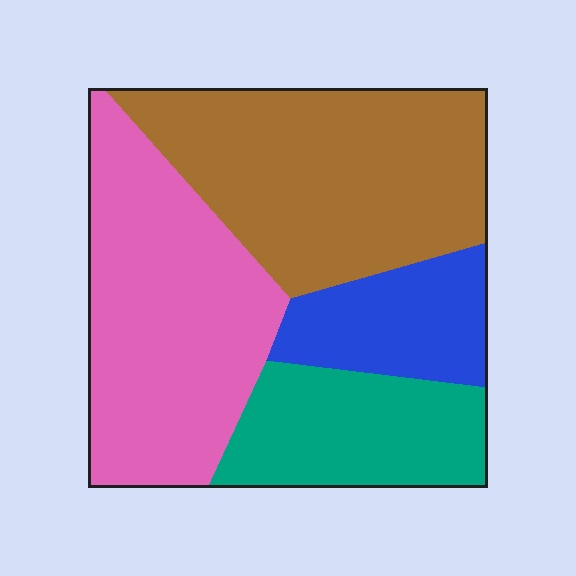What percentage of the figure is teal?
Teal covers 18% of the figure.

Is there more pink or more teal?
Pink.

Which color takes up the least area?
Blue, at roughly 15%.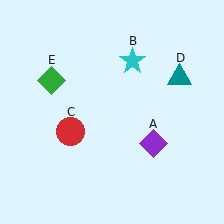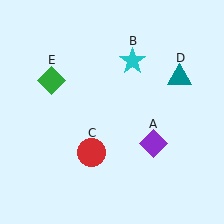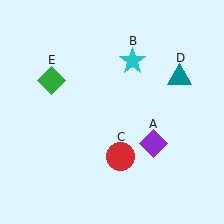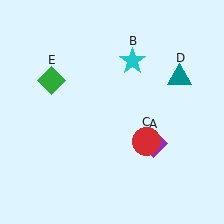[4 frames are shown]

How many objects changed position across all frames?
1 object changed position: red circle (object C).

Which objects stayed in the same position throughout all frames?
Purple diamond (object A) and cyan star (object B) and teal triangle (object D) and green diamond (object E) remained stationary.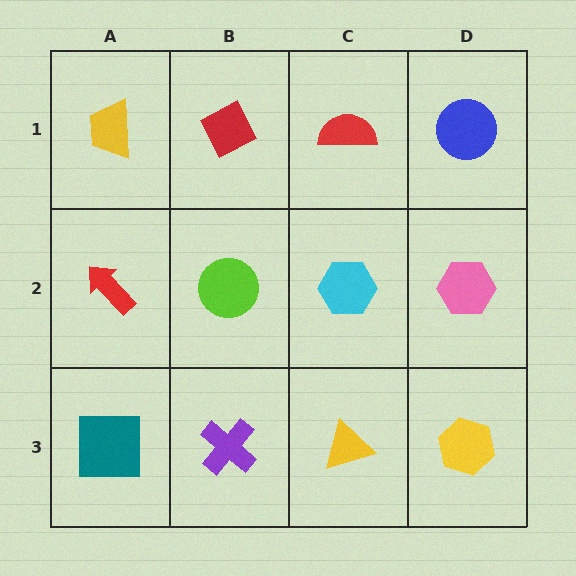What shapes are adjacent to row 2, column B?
A red diamond (row 1, column B), a purple cross (row 3, column B), a red arrow (row 2, column A), a cyan hexagon (row 2, column C).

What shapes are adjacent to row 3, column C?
A cyan hexagon (row 2, column C), a purple cross (row 3, column B), a yellow hexagon (row 3, column D).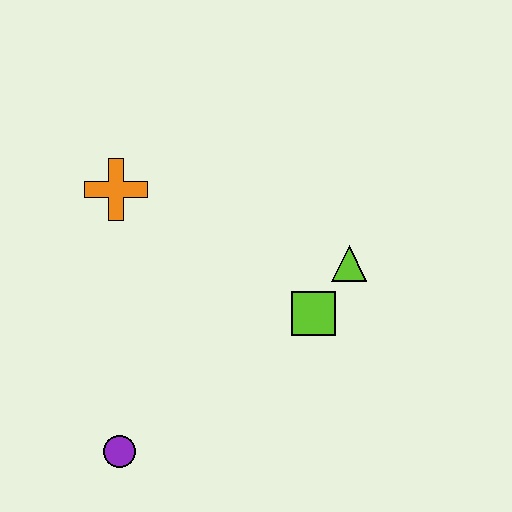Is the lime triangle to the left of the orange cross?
No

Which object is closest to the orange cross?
The lime square is closest to the orange cross.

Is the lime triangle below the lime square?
No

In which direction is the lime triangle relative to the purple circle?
The lime triangle is to the right of the purple circle.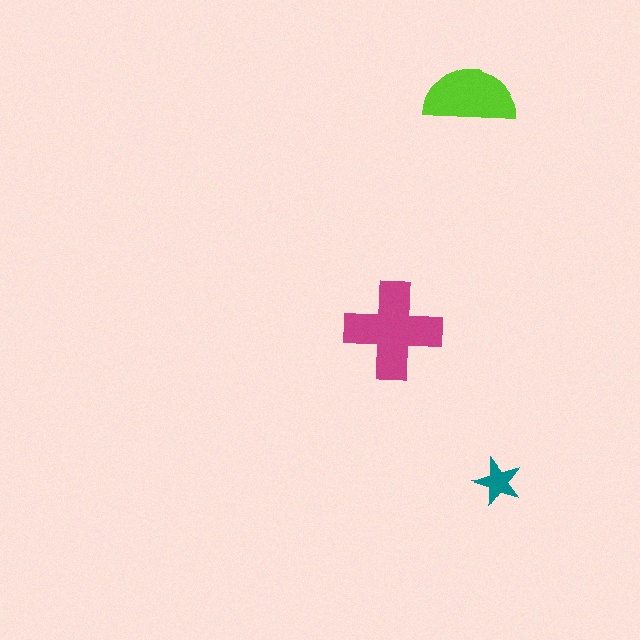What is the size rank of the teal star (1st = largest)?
3rd.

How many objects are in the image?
There are 3 objects in the image.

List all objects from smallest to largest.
The teal star, the lime semicircle, the magenta cross.